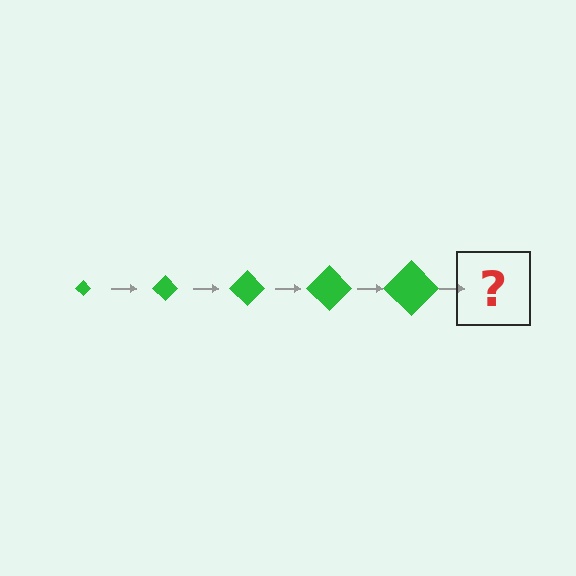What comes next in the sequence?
The next element should be a green diamond, larger than the previous one.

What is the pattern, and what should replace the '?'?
The pattern is that the diamond gets progressively larger each step. The '?' should be a green diamond, larger than the previous one.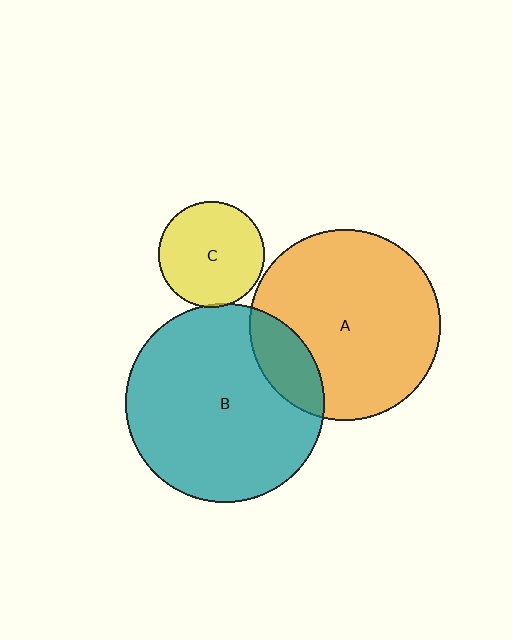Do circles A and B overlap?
Yes.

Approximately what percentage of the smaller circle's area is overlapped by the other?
Approximately 15%.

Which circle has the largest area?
Circle B (teal).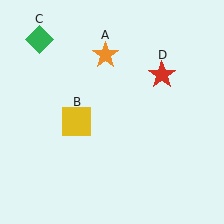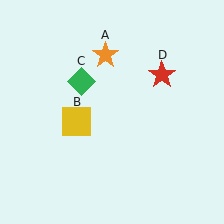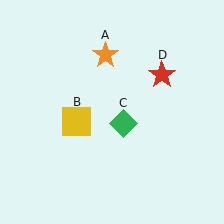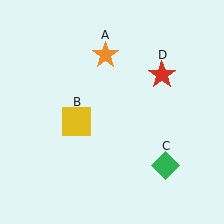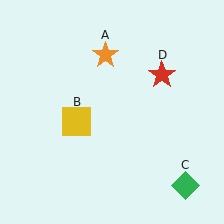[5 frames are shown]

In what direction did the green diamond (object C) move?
The green diamond (object C) moved down and to the right.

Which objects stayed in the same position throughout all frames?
Orange star (object A) and yellow square (object B) and red star (object D) remained stationary.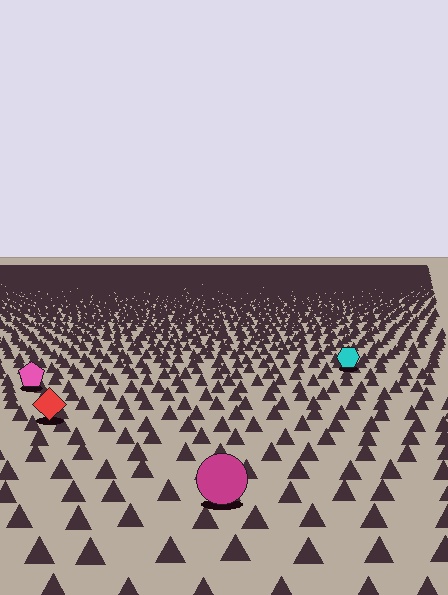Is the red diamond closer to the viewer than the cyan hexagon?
Yes. The red diamond is closer — you can tell from the texture gradient: the ground texture is coarser near it.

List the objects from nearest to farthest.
From nearest to farthest: the magenta circle, the red diamond, the pink pentagon, the cyan hexagon.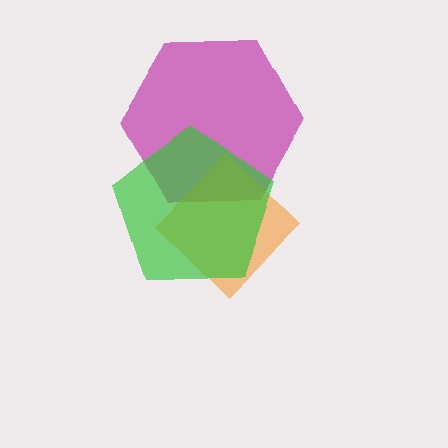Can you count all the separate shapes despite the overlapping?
Yes, there are 3 separate shapes.